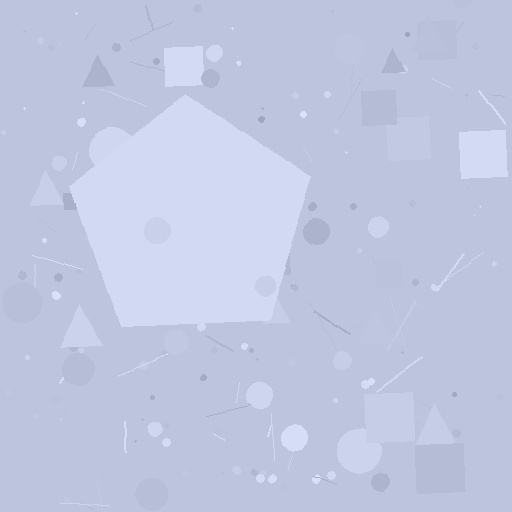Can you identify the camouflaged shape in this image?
The camouflaged shape is a pentagon.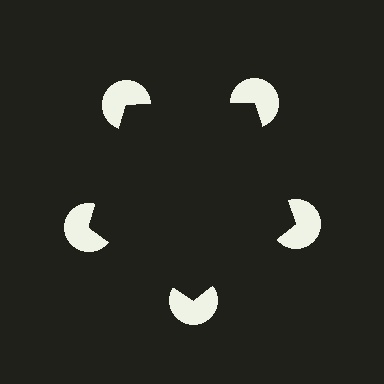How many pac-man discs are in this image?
There are 5 — one at each vertex of the illusory pentagon.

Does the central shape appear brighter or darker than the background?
It typically appears slightly darker than the background, even though no actual brightness change is drawn.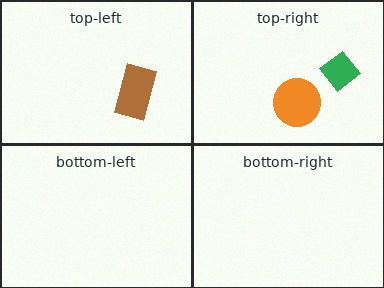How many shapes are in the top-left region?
1.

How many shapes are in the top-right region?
2.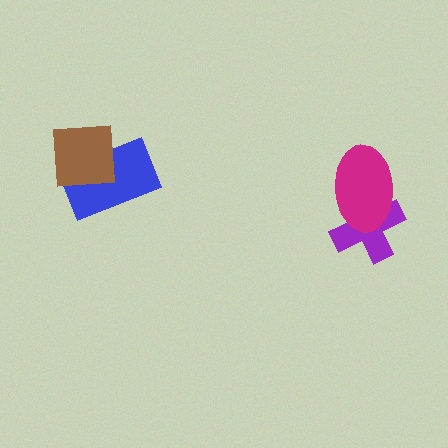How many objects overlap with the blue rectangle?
1 object overlaps with the blue rectangle.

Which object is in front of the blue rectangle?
The brown square is in front of the blue rectangle.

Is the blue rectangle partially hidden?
Yes, it is partially covered by another shape.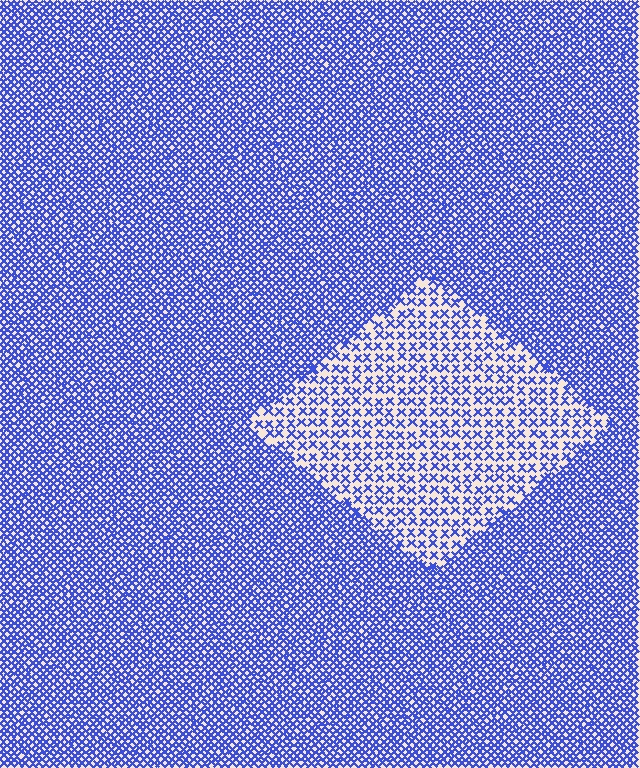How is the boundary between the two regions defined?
The boundary is defined by a change in element density (approximately 2.4x ratio). All elements are the same color, size, and shape.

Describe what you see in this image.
The image contains small blue elements arranged at two different densities. A diamond-shaped region is visible where the elements are less densely packed than the surrounding area.